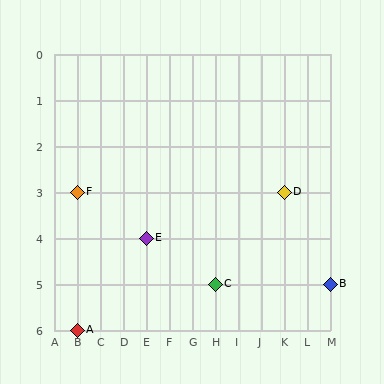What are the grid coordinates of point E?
Point E is at grid coordinates (E, 4).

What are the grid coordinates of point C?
Point C is at grid coordinates (H, 5).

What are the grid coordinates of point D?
Point D is at grid coordinates (K, 3).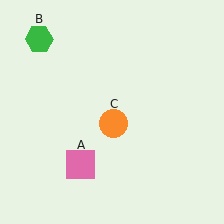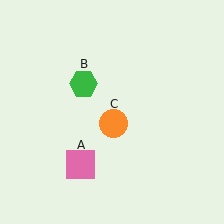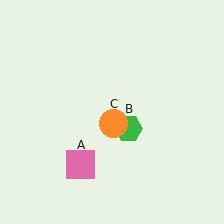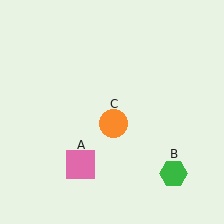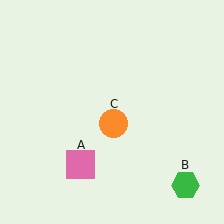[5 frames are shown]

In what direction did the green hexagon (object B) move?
The green hexagon (object B) moved down and to the right.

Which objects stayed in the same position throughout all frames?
Pink square (object A) and orange circle (object C) remained stationary.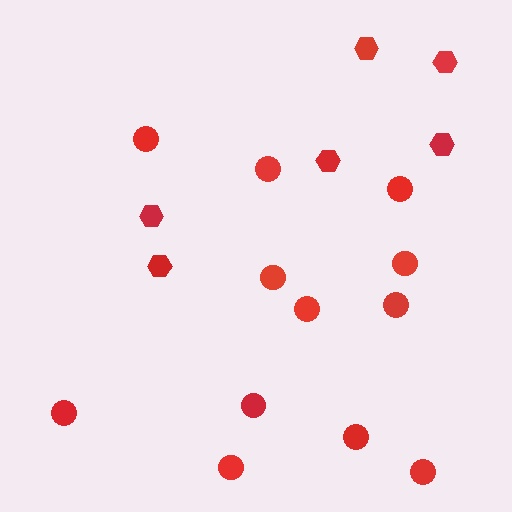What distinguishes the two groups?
There are 2 groups: one group of circles (12) and one group of hexagons (6).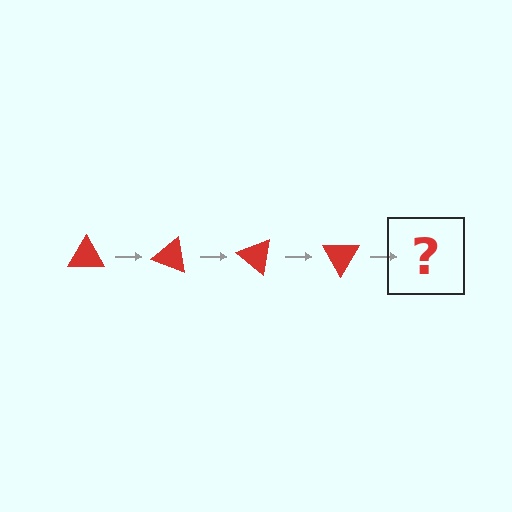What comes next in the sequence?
The next element should be a red triangle rotated 80 degrees.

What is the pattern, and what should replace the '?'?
The pattern is that the triangle rotates 20 degrees each step. The '?' should be a red triangle rotated 80 degrees.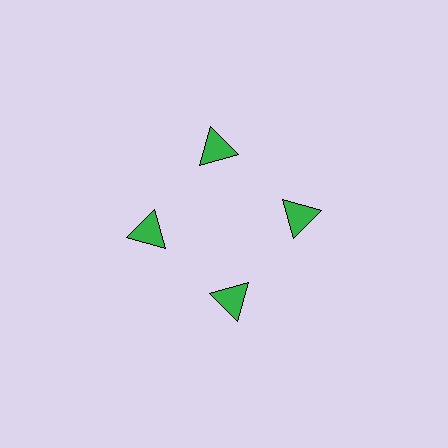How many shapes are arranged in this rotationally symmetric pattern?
There are 4 shapes, arranged in 4 groups of 1.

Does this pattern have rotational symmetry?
Yes, this pattern has 4-fold rotational symmetry. It looks the same after rotating 90 degrees around the center.